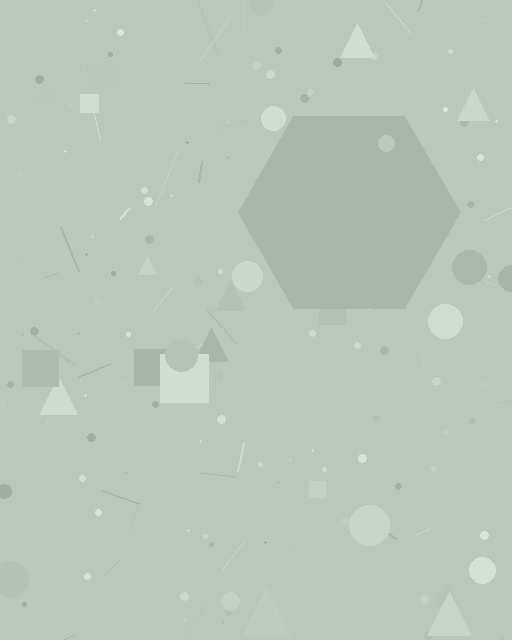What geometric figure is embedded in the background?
A hexagon is embedded in the background.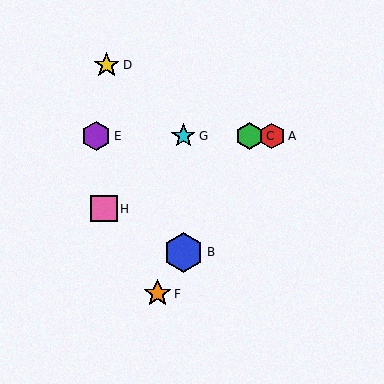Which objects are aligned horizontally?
Objects A, C, E, G are aligned horizontally.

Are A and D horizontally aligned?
No, A is at y≈136 and D is at y≈65.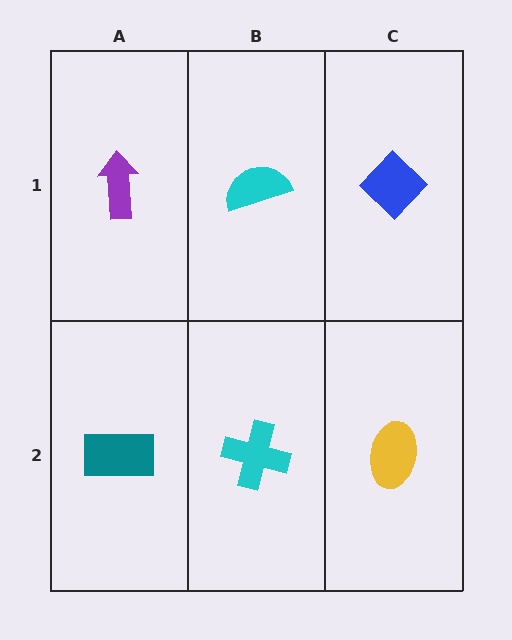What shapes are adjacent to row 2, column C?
A blue diamond (row 1, column C), a cyan cross (row 2, column B).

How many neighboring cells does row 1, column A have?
2.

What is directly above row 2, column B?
A cyan semicircle.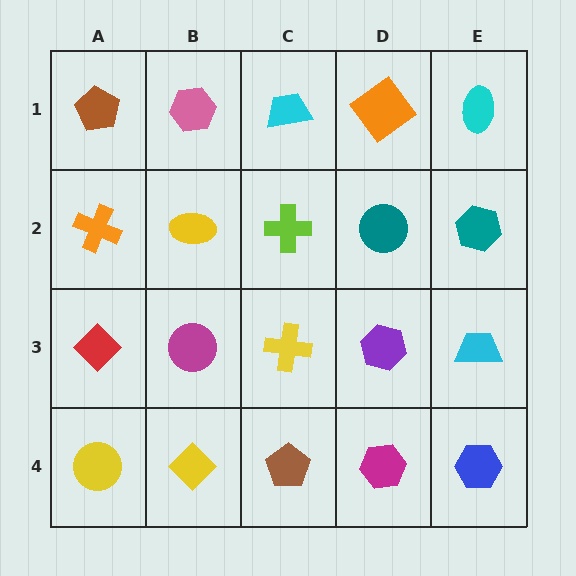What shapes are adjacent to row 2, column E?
A cyan ellipse (row 1, column E), a cyan trapezoid (row 3, column E), a teal circle (row 2, column D).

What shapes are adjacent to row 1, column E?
A teal hexagon (row 2, column E), an orange diamond (row 1, column D).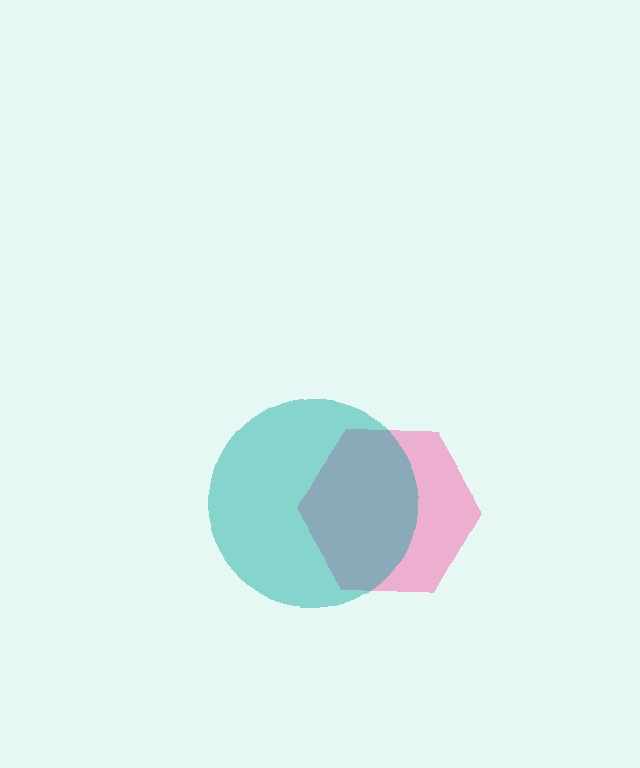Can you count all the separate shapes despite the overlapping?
Yes, there are 2 separate shapes.